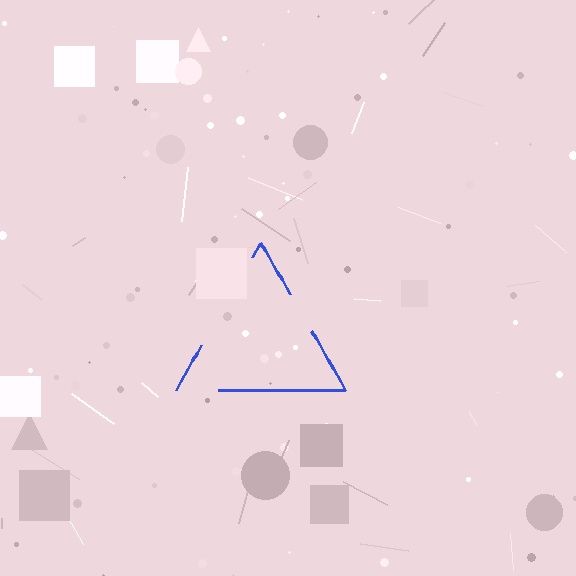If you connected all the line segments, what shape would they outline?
They would outline a triangle.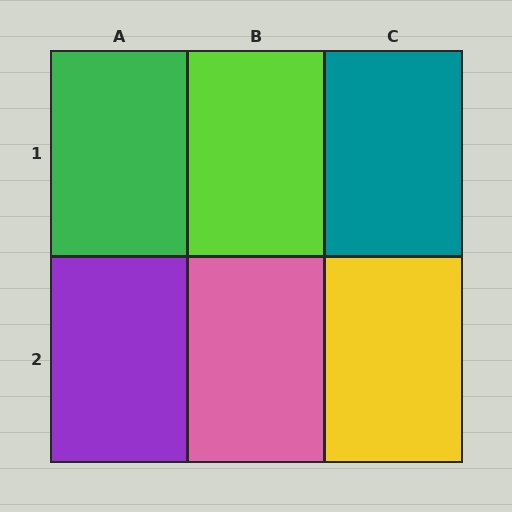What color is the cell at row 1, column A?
Green.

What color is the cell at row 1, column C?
Teal.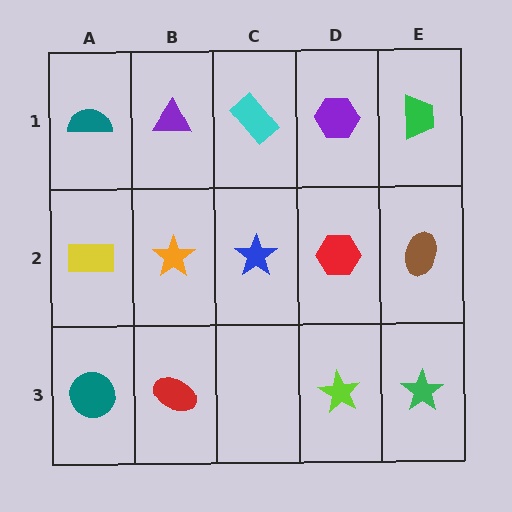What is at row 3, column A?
A teal circle.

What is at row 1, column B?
A purple triangle.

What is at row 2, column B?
An orange star.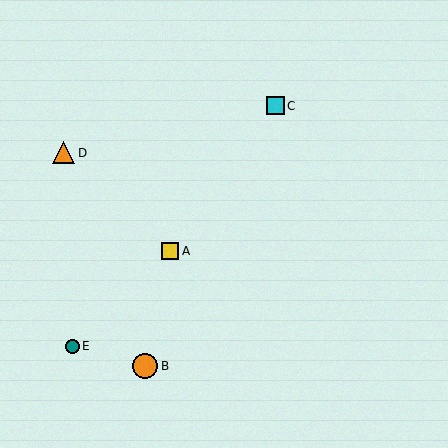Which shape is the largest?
The orange circle (labeled B) is the largest.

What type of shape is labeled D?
Shape D is an orange triangle.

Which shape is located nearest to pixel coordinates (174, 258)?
The yellow square (labeled A) at (170, 251) is nearest to that location.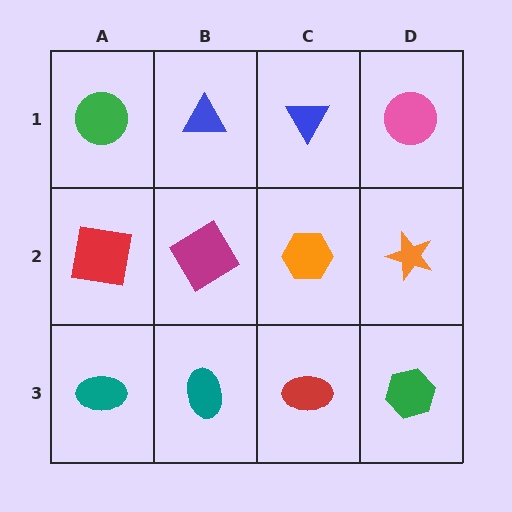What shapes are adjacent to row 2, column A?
A green circle (row 1, column A), a teal ellipse (row 3, column A), a magenta diamond (row 2, column B).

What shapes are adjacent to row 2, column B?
A blue triangle (row 1, column B), a teal ellipse (row 3, column B), a red square (row 2, column A), an orange hexagon (row 2, column C).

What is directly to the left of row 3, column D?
A red ellipse.